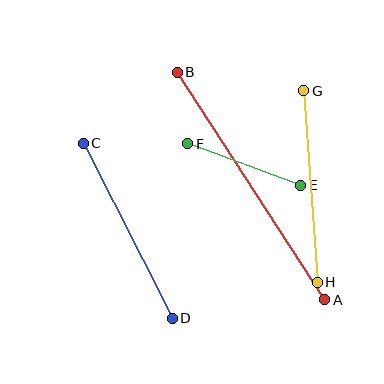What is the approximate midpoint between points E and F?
The midpoint is at approximately (244, 165) pixels.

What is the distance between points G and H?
The distance is approximately 192 pixels.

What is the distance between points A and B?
The distance is approximately 271 pixels.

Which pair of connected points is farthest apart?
Points A and B are farthest apart.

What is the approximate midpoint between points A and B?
The midpoint is at approximately (251, 186) pixels.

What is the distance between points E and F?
The distance is approximately 120 pixels.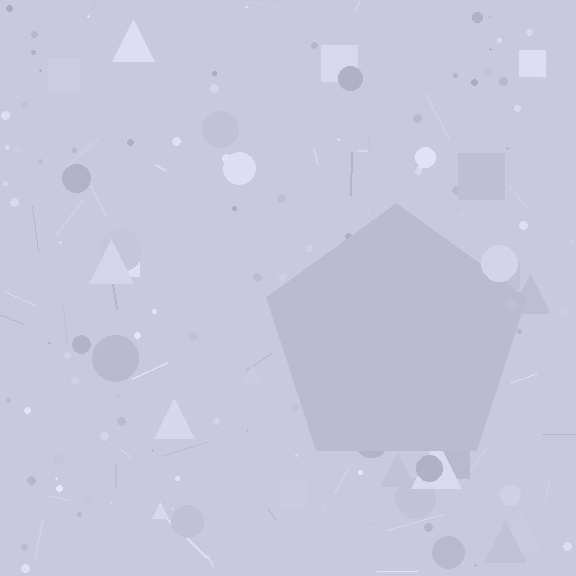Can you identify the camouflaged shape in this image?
The camouflaged shape is a pentagon.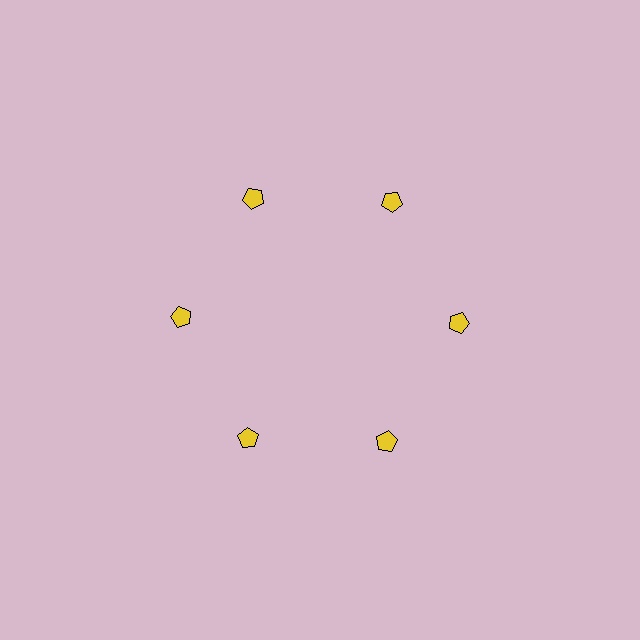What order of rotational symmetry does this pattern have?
This pattern has 6-fold rotational symmetry.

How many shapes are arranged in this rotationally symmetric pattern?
There are 6 shapes, arranged in 6 groups of 1.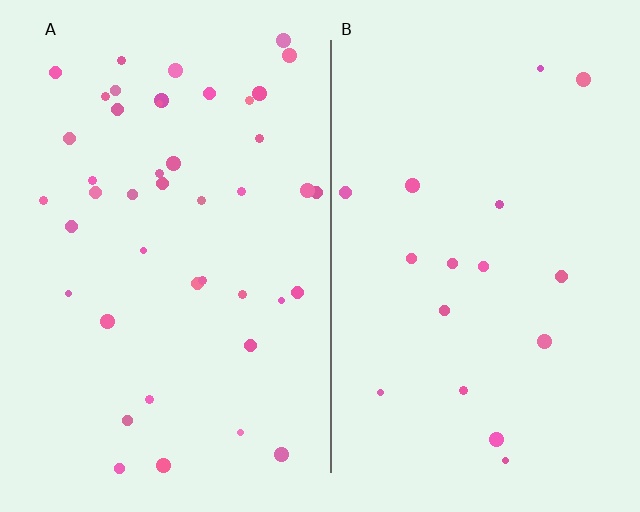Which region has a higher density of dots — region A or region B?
A (the left).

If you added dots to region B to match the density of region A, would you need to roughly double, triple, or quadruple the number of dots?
Approximately triple.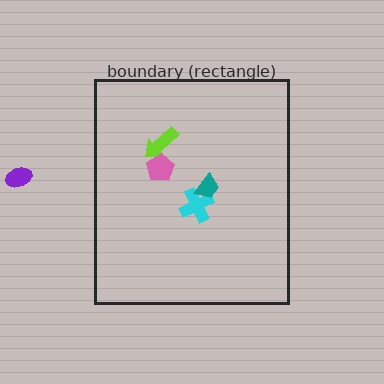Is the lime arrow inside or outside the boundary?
Inside.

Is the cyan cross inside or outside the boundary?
Inside.